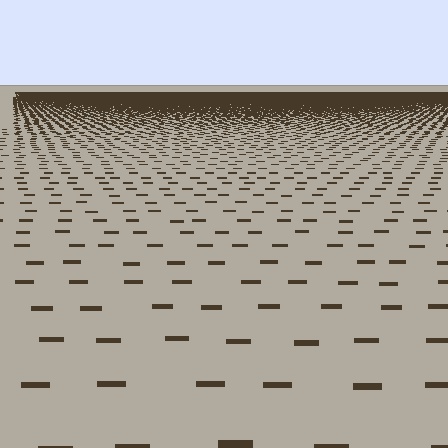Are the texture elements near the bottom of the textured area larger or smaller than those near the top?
Larger. Near the bottom, elements are closer to the viewer and appear at a bigger on-screen size.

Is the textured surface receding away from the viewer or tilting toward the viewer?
The surface is receding away from the viewer. Texture elements get smaller and denser toward the top.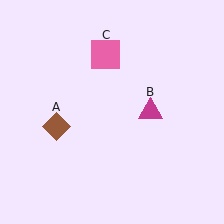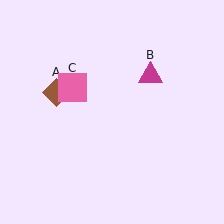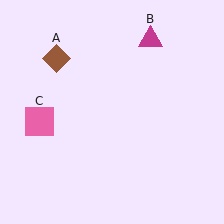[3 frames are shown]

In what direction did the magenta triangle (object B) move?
The magenta triangle (object B) moved up.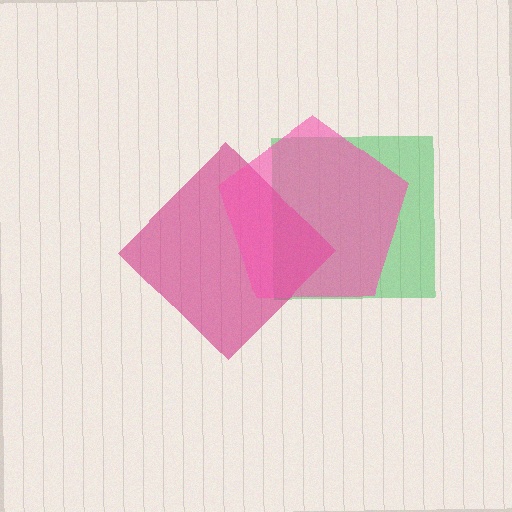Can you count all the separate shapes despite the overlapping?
Yes, there are 3 separate shapes.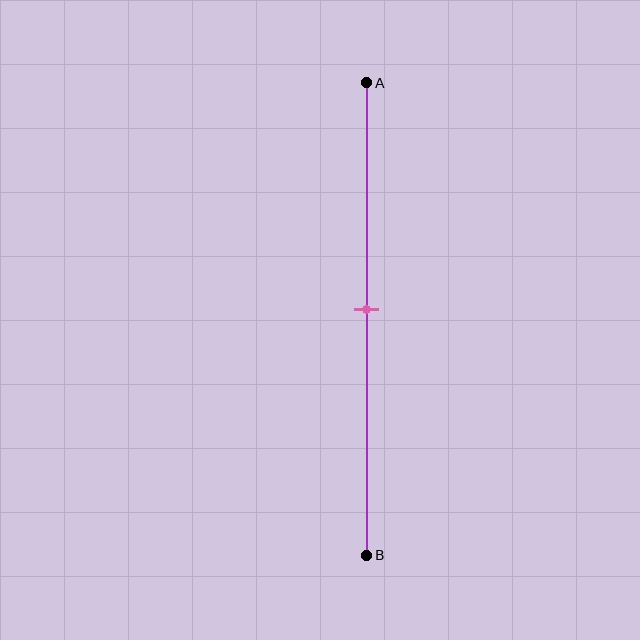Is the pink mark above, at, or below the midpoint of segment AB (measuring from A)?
The pink mark is approximately at the midpoint of segment AB.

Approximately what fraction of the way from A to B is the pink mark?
The pink mark is approximately 50% of the way from A to B.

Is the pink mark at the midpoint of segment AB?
Yes, the mark is approximately at the midpoint.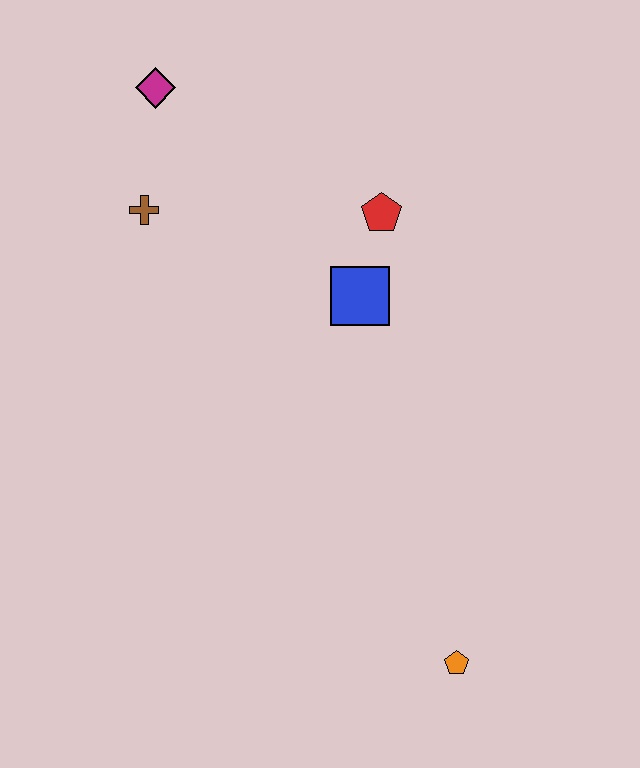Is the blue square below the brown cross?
Yes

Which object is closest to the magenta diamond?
The brown cross is closest to the magenta diamond.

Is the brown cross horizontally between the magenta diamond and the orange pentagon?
No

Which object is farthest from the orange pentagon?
The magenta diamond is farthest from the orange pentagon.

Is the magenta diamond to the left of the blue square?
Yes